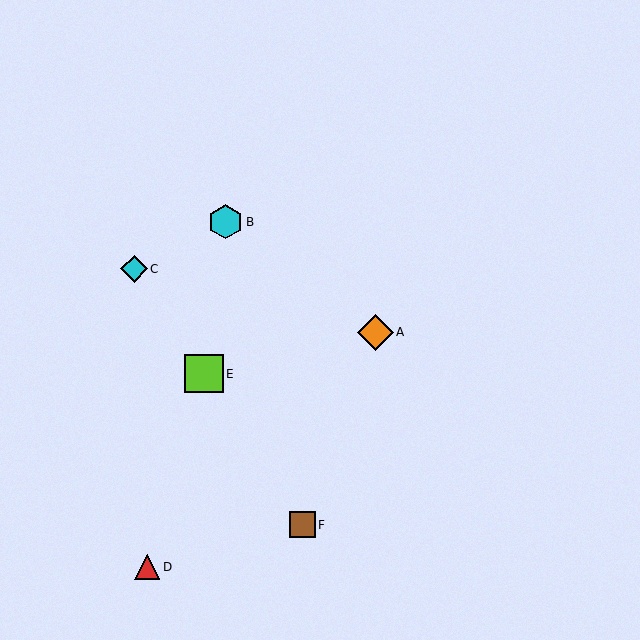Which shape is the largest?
The lime square (labeled E) is the largest.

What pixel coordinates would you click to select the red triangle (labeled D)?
Click at (147, 567) to select the red triangle D.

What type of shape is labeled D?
Shape D is a red triangle.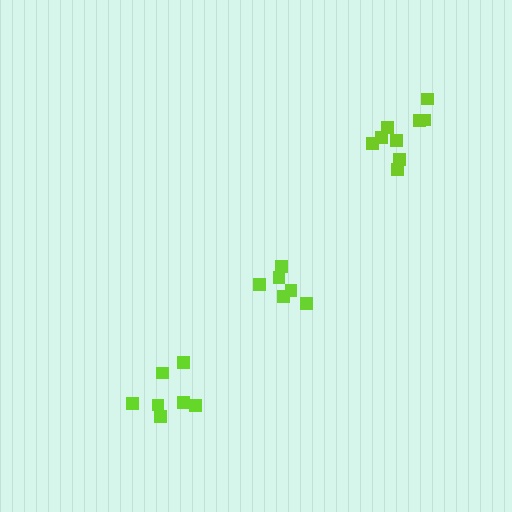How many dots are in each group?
Group 1: 9 dots, Group 2: 6 dots, Group 3: 7 dots (22 total).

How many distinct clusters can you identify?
There are 3 distinct clusters.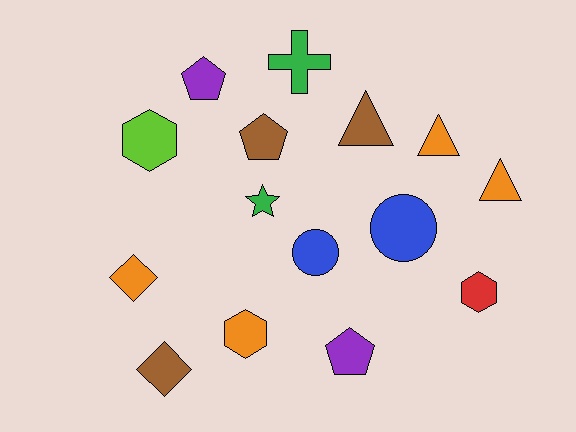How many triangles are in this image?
There are 3 triangles.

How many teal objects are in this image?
There are no teal objects.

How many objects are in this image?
There are 15 objects.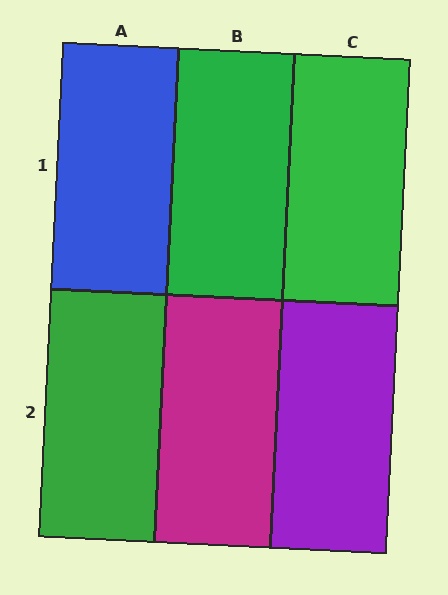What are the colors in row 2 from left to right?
Green, magenta, purple.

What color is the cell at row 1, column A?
Blue.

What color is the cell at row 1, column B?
Green.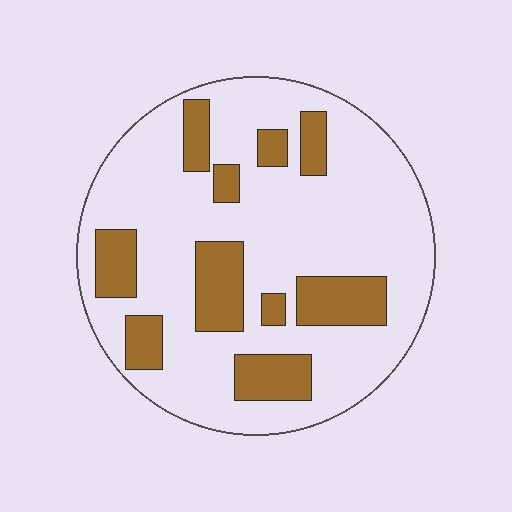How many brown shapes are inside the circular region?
10.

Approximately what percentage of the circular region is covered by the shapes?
Approximately 25%.